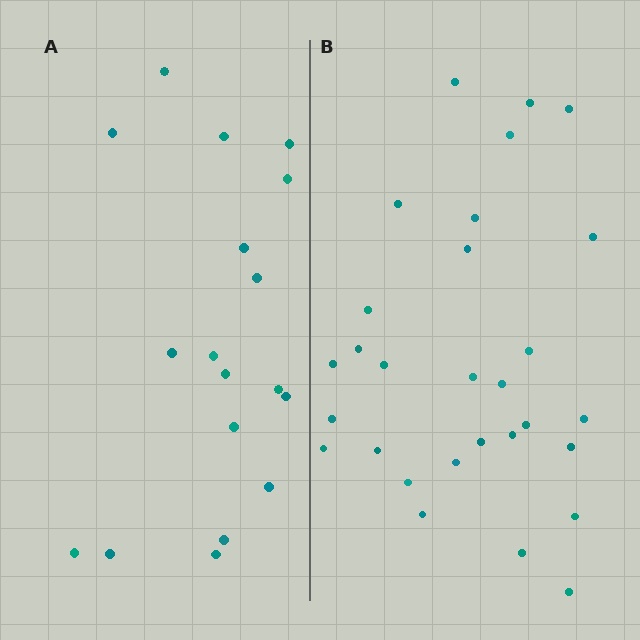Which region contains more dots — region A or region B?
Region B (the right region) has more dots.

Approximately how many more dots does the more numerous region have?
Region B has roughly 12 or so more dots than region A.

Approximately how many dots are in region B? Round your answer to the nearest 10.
About 30 dots. (The exact count is 29, which rounds to 30.)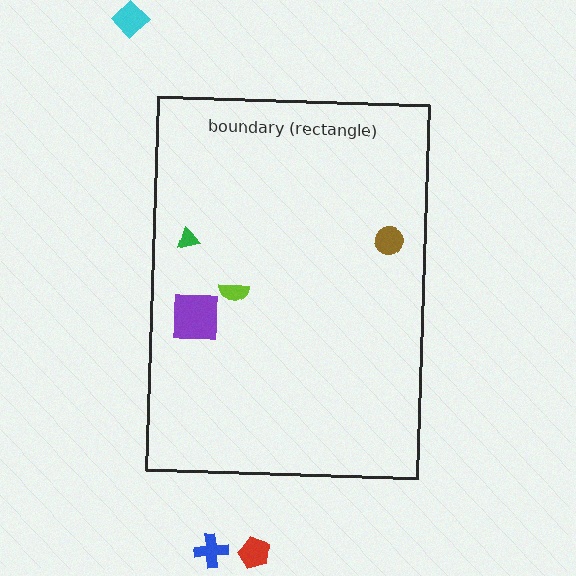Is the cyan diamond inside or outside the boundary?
Outside.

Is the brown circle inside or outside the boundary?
Inside.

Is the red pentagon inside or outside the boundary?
Outside.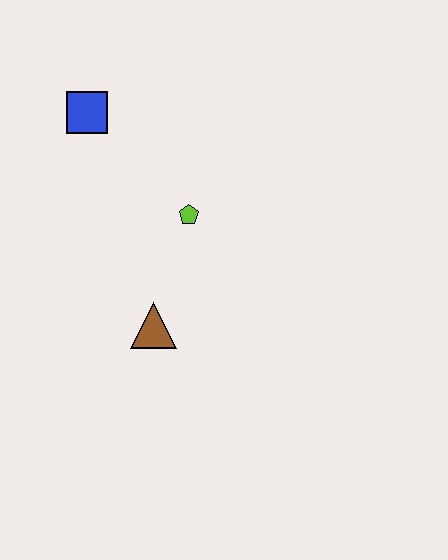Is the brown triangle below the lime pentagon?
Yes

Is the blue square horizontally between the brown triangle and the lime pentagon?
No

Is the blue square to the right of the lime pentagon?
No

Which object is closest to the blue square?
The lime pentagon is closest to the blue square.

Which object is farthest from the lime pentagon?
The blue square is farthest from the lime pentagon.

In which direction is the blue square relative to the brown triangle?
The blue square is above the brown triangle.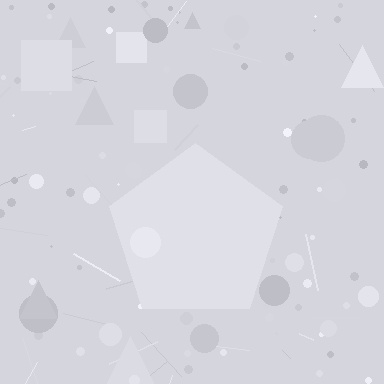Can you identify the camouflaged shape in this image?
The camouflaged shape is a pentagon.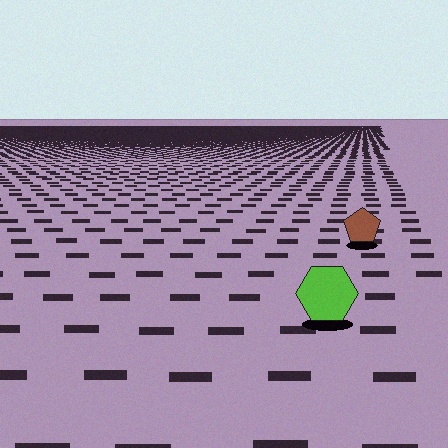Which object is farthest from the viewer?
The brown pentagon is farthest from the viewer. It appears smaller and the ground texture around it is denser.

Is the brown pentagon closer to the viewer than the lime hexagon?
No. The lime hexagon is closer — you can tell from the texture gradient: the ground texture is coarser near it.